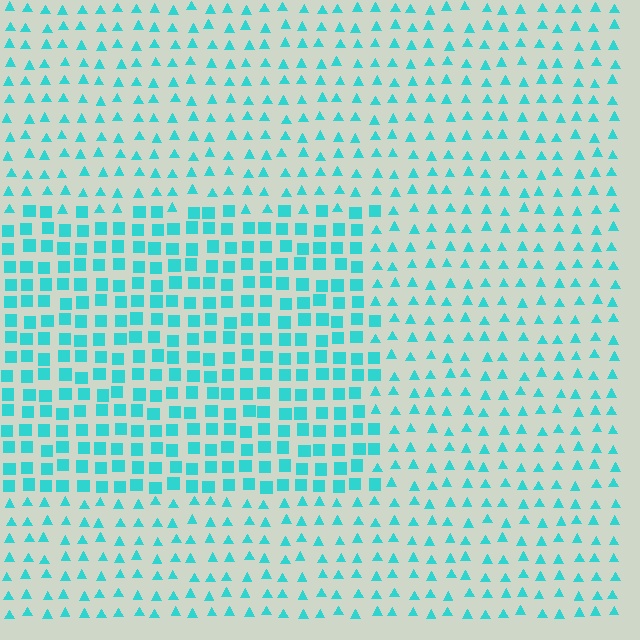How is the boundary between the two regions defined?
The boundary is defined by a change in element shape: squares inside vs. triangles outside. All elements share the same color and spacing.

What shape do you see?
I see a rectangle.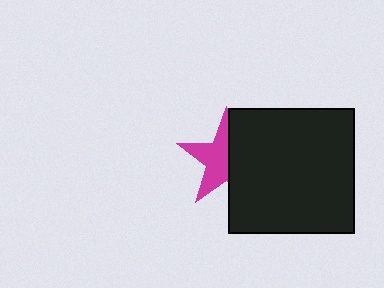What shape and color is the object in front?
The object in front is a black square.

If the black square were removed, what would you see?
You would see the complete magenta star.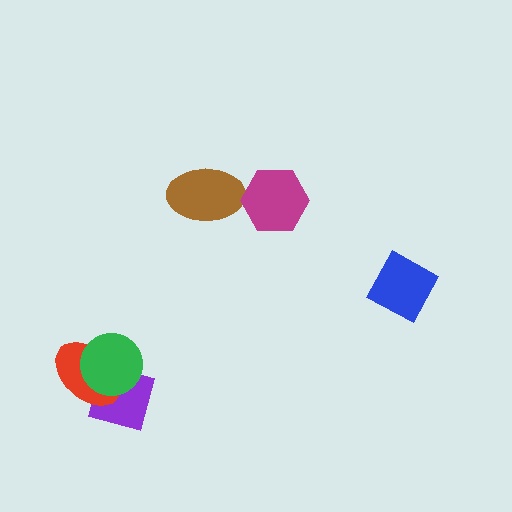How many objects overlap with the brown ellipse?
0 objects overlap with the brown ellipse.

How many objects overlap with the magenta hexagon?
0 objects overlap with the magenta hexagon.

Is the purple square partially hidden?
Yes, it is partially covered by another shape.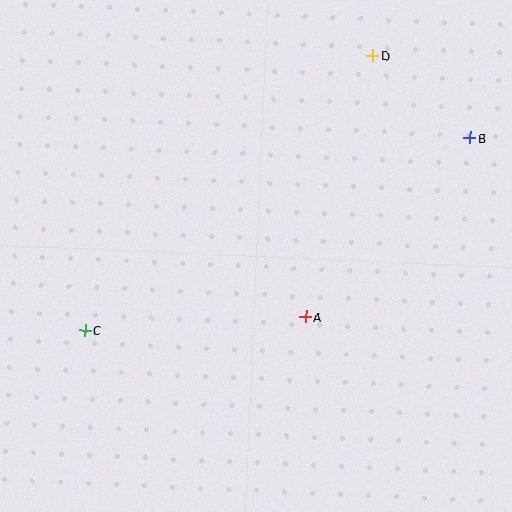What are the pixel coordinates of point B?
Point B is at (470, 138).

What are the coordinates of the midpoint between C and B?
The midpoint between C and B is at (277, 234).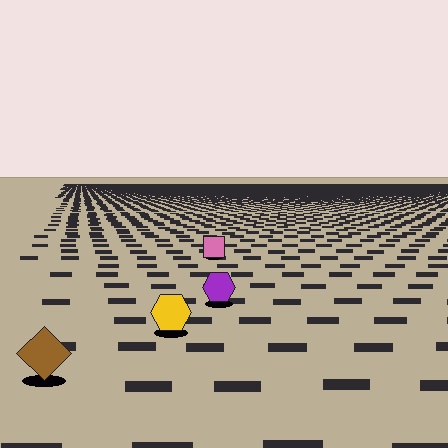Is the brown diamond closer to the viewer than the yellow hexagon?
Yes. The brown diamond is closer — you can tell from the texture gradient: the ground texture is coarser near it.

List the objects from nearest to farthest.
From nearest to farthest: the brown diamond, the yellow hexagon, the purple hexagon, the pink square.